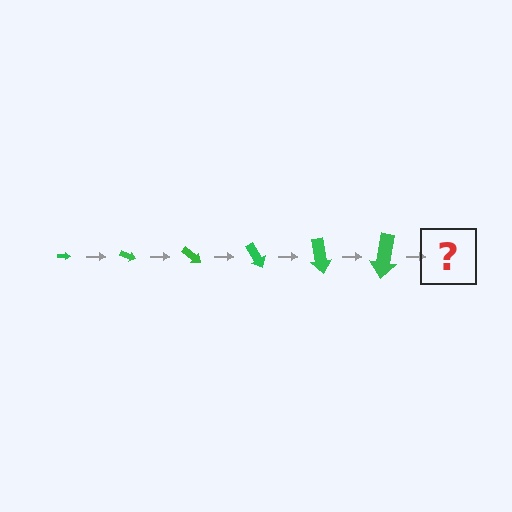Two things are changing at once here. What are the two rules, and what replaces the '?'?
The two rules are that the arrow grows larger each step and it rotates 20 degrees each step. The '?' should be an arrow, larger than the previous one and rotated 120 degrees from the start.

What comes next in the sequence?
The next element should be an arrow, larger than the previous one and rotated 120 degrees from the start.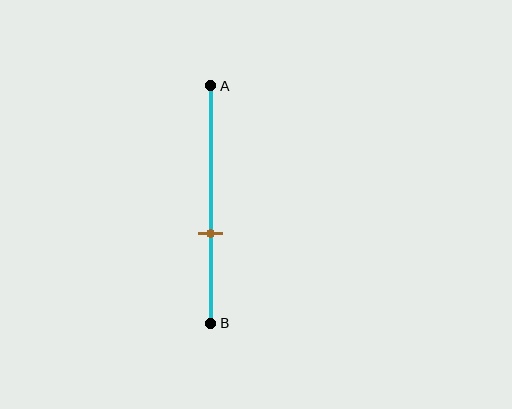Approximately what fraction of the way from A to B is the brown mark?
The brown mark is approximately 60% of the way from A to B.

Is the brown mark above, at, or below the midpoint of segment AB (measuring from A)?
The brown mark is below the midpoint of segment AB.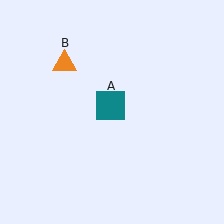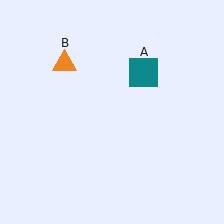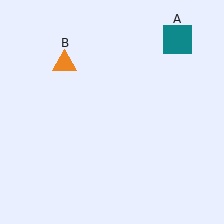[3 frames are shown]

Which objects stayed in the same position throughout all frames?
Orange triangle (object B) remained stationary.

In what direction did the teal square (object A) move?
The teal square (object A) moved up and to the right.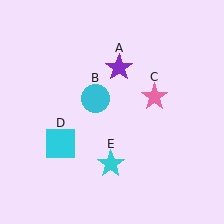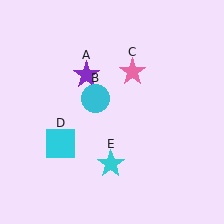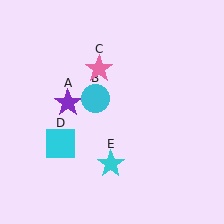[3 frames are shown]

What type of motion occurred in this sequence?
The purple star (object A), pink star (object C) rotated counterclockwise around the center of the scene.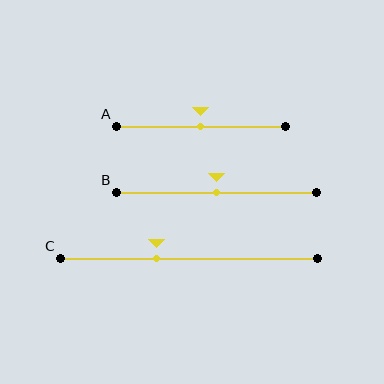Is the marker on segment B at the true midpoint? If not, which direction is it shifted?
Yes, the marker on segment B is at the true midpoint.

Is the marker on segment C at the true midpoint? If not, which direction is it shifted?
No, the marker on segment C is shifted to the left by about 13% of the segment length.